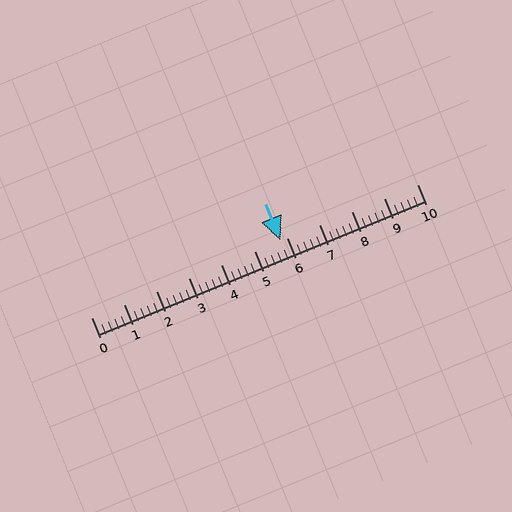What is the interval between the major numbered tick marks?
The major tick marks are spaced 1 units apart.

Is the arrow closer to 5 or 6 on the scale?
The arrow is closer to 6.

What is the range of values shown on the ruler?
The ruler shows values from 0 to 10.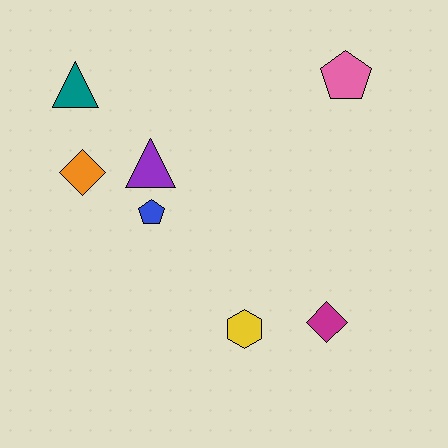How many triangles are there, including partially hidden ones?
There are 2 triangles.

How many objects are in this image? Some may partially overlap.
There are 7 objects.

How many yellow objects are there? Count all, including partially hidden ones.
There is 1 yellow object.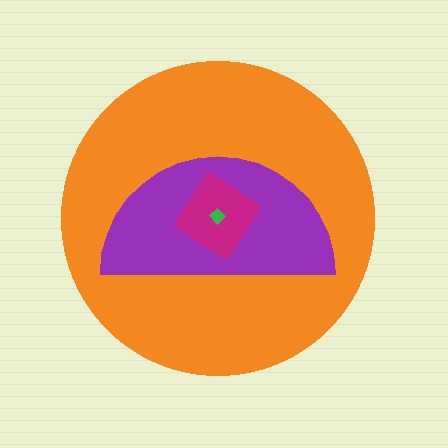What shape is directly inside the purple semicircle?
The magenta diamond.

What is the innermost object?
The green diamond.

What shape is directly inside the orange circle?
The purple semicircle.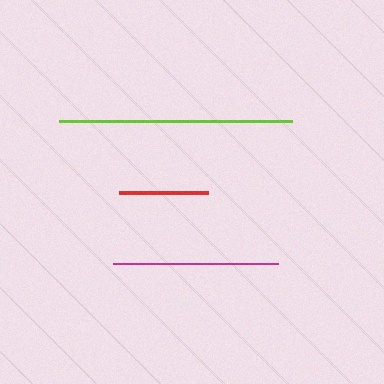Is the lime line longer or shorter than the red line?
The lime line is longer than the red line.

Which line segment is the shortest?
The red line is the shortest at approximately 89 pixels.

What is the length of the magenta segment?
The magenta segment is approximately 165 pixels long.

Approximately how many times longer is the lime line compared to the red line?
The lime line is approximately 2.6 times the length of the red line.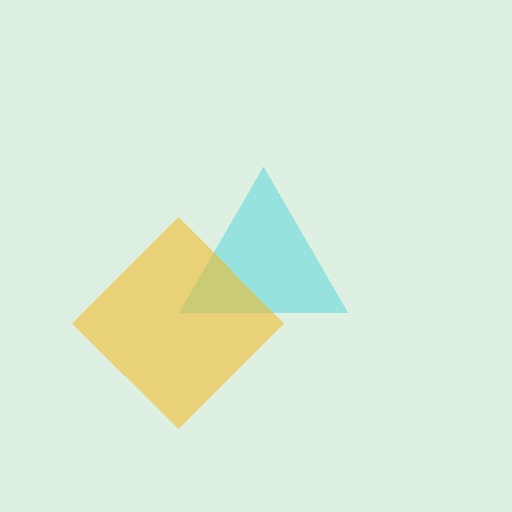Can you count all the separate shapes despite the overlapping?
Yes, there are 2 separate shapes.